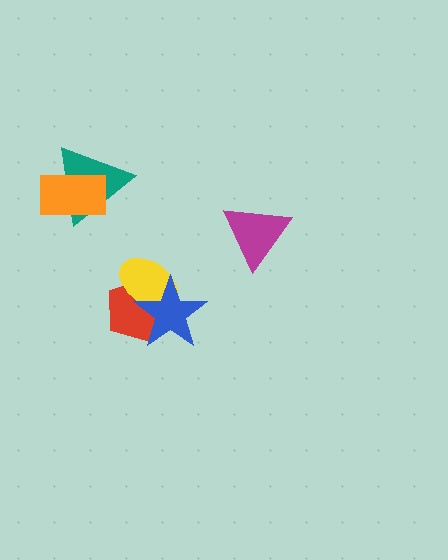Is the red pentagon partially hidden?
Yes, it is partially covered by another shape.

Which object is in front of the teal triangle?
The orange rectangle is in front of the teal triangle.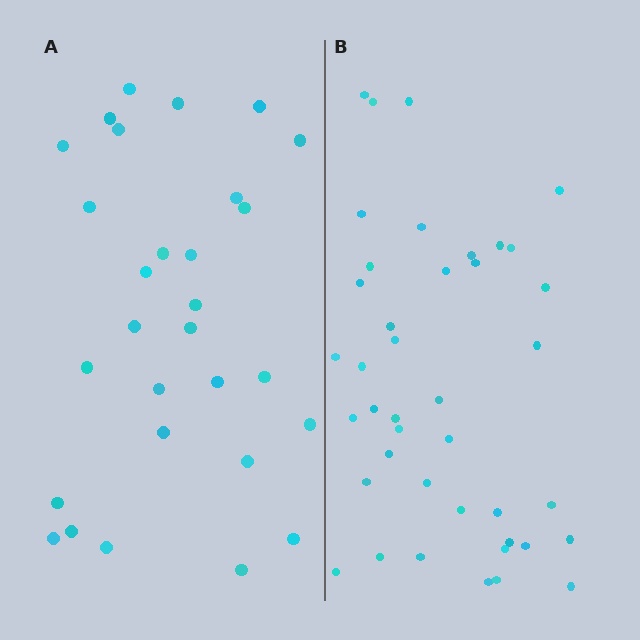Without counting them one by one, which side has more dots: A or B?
Region B (the right region) has more dots.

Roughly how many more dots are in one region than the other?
Region B has roughly 12 or so more dots than region A.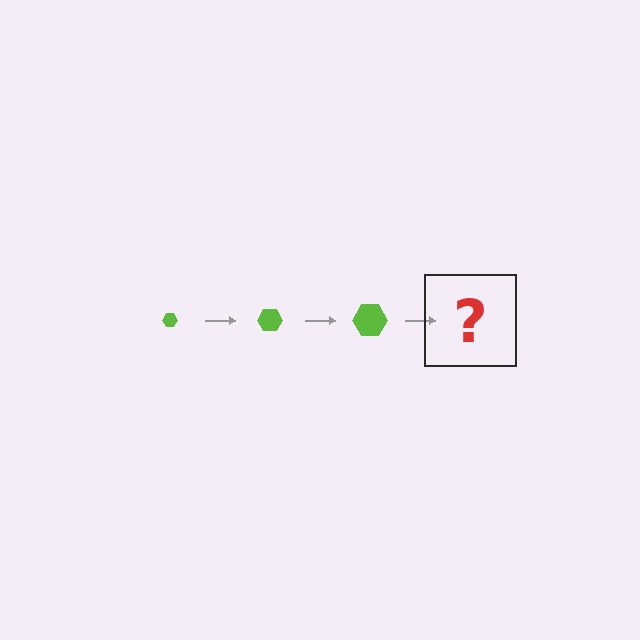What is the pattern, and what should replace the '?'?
The pattern is that the hexagon gets progressively larger each step. The '?' should be a lime hexagon, larger than the previous one.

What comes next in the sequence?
The next element should be a lime hexagon, larger than the previous one.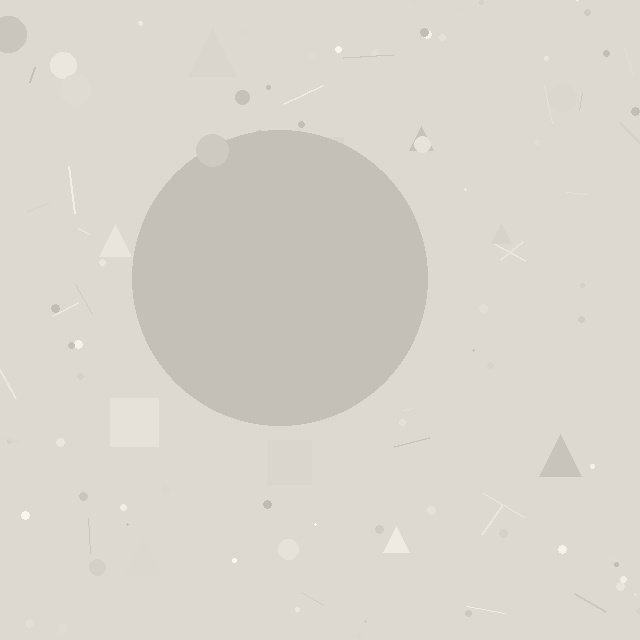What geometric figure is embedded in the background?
A circle is embedded in the background.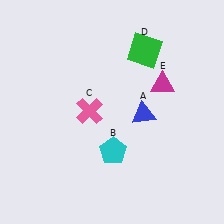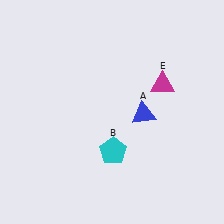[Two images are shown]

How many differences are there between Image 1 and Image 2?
There are 2 differences between the two images.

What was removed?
The green square (D), the pink cross (C) were removed in Image 2.